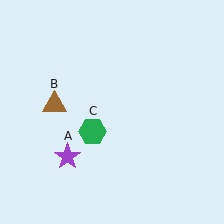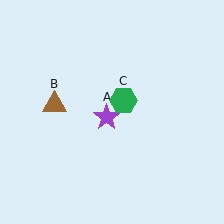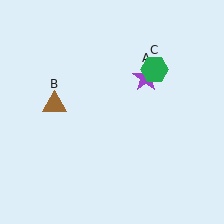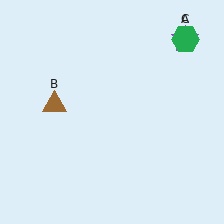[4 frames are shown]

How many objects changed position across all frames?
2 objects changed position: purple star (object A), green hexagon (object C).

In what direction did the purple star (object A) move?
The purple star (object A) moved up and to the right.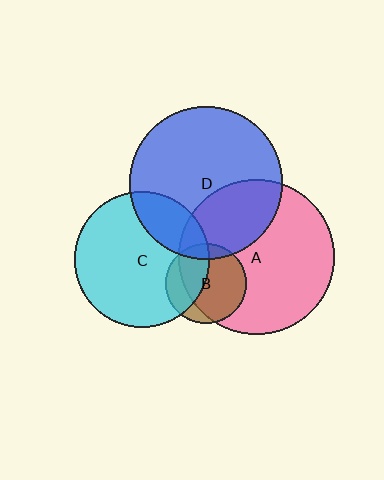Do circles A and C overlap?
Yes.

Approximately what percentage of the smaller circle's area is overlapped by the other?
Approximately 15%.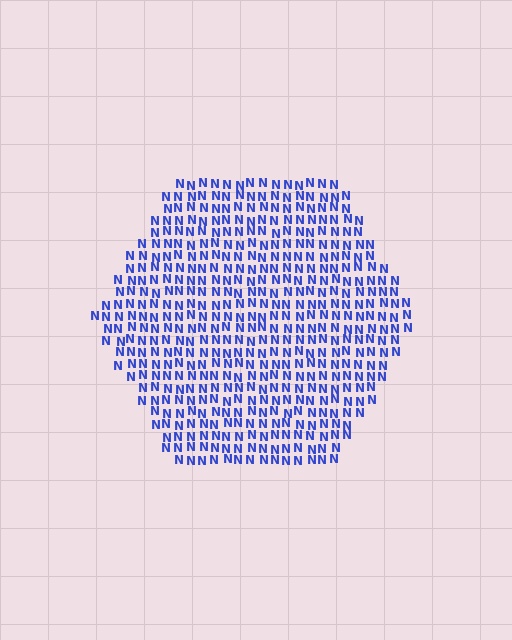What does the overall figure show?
The overall figure shows a hexagon.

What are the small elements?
The small elements are letter N's.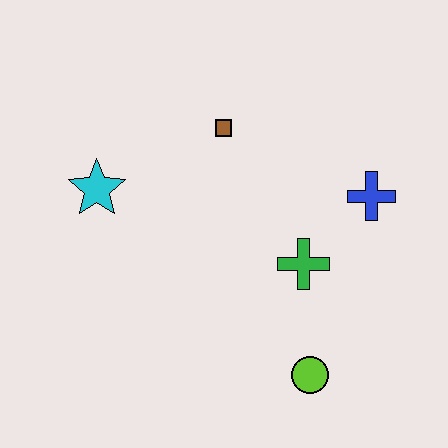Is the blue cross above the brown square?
No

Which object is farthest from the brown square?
The lime circle is farthest from the brown square.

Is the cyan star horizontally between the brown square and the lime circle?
No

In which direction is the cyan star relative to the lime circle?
The cyan star is to the left of the lime circle.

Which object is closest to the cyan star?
The brown square is closest to the cyan star.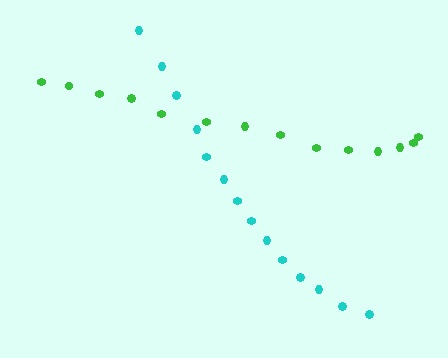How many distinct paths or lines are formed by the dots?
There are 2 distinct paths.